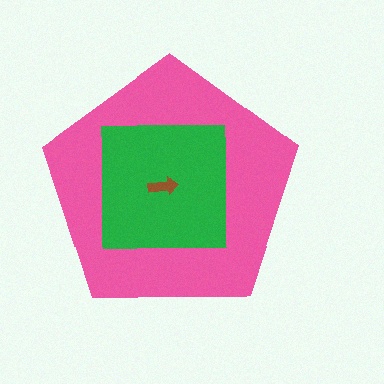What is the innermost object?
The brown arrow.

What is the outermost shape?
The pink pentagon.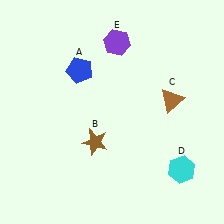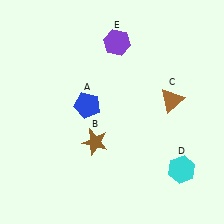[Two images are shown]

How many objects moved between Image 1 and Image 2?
1 object moved between the two images.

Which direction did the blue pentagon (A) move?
The blue pentagon (A) moved down.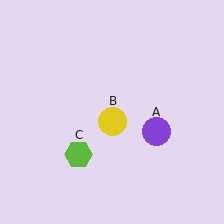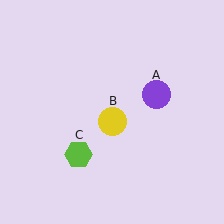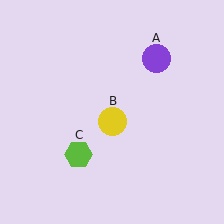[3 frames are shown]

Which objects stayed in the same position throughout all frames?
Yellow circle (object B) and lime hexagon (object C) remained stationary.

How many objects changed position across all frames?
1 object changed position: purple circle (object A).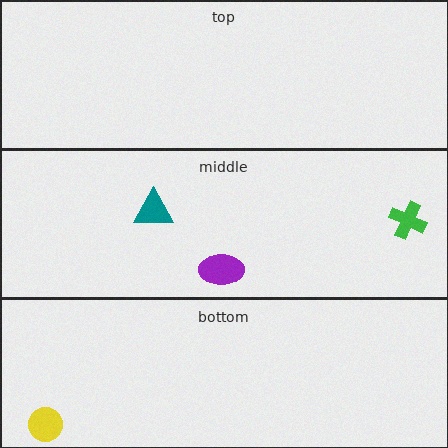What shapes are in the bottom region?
The yellow circle.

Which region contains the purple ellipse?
The middle region.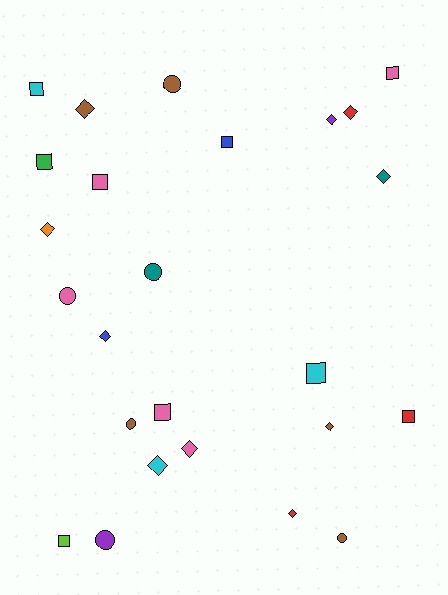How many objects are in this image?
There are 25 objects.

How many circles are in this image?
There are 6 circles.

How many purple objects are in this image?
There are 2 purple objects.